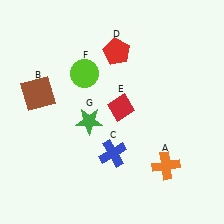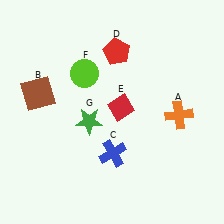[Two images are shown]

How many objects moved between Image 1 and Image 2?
1 object moved between the two images.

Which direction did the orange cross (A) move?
The orange cross (A) moved up.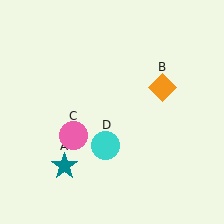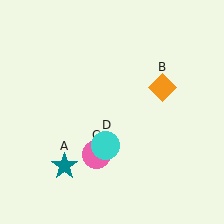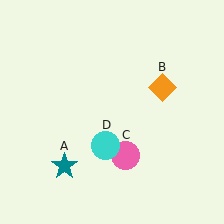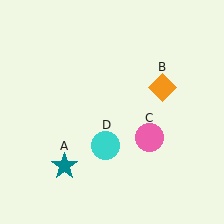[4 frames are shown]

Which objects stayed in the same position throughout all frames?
Teal star (object A) and orange diamond (object B) and cyan circle (object D) remained stationary.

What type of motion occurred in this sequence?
The pink circle (object C) rotated counterclockwise around the center of the scene.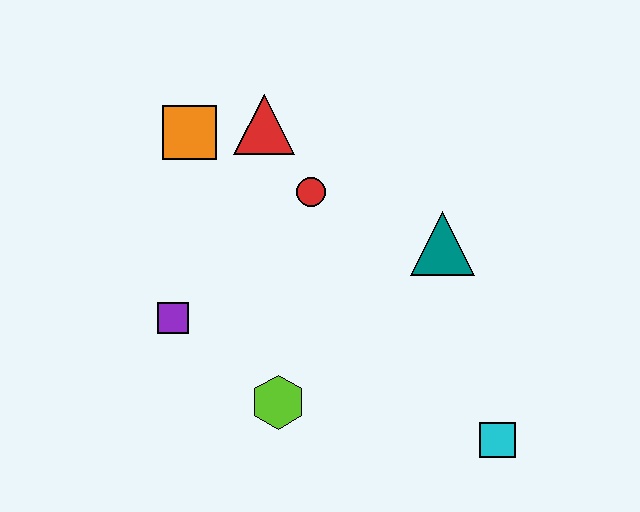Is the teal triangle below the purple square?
No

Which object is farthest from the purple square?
The cyan square is farthest from the purple square.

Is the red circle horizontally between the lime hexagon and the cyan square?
Yes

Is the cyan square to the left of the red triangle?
No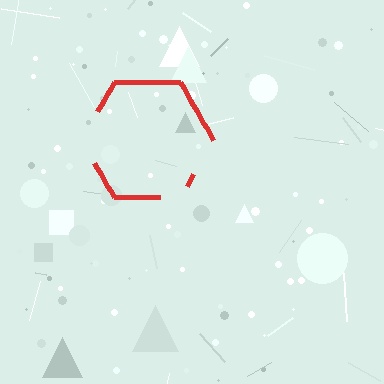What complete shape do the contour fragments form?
The contour fragments form a hexagon.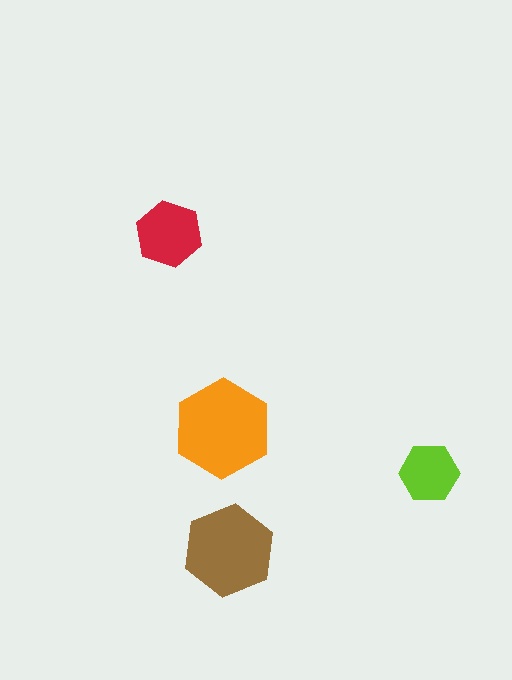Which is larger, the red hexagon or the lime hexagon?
The red one.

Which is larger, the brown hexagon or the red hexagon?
The brown one.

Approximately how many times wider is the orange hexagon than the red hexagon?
About 1.5 times wider.